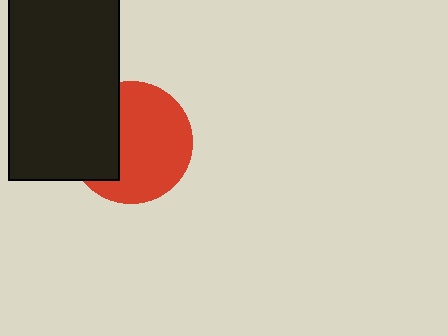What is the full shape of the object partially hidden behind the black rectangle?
The partially hidden object is a red circle.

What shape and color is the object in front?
The object in front is a black rectangle.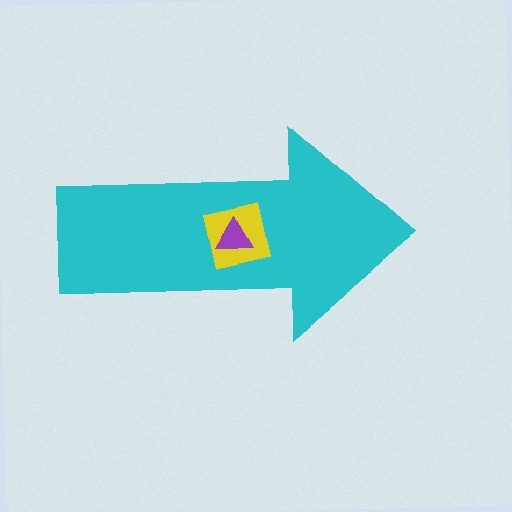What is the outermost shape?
The cyan arrow.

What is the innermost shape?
The purple triangle.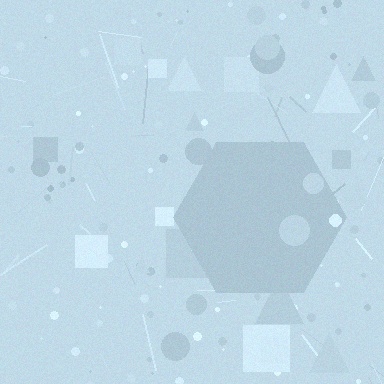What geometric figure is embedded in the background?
A hexagon is embedded in the background.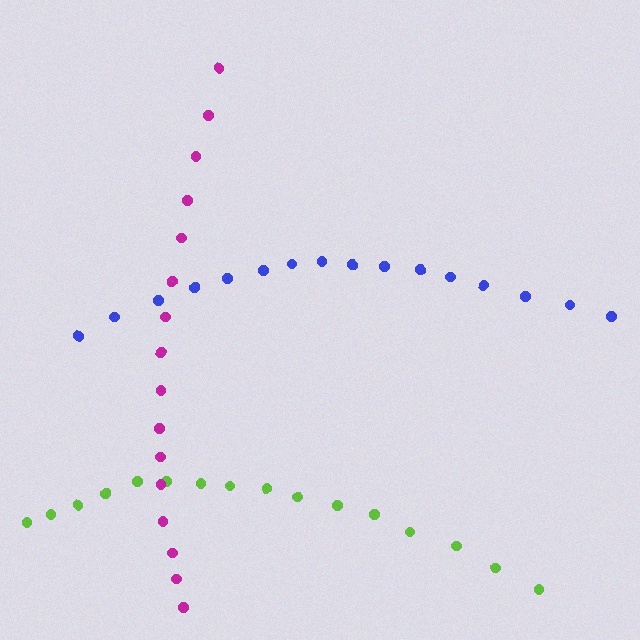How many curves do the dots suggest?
There are 3 distinct paths.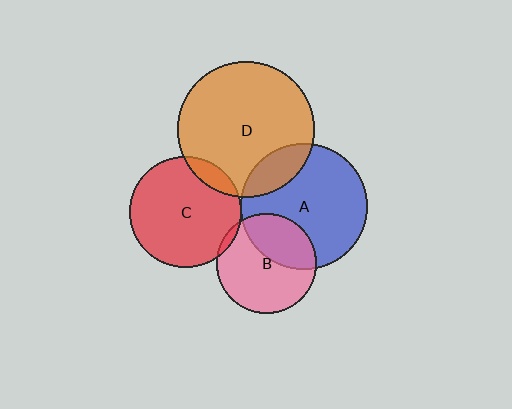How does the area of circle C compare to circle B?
Approximately 1.2 times.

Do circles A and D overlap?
Yes.